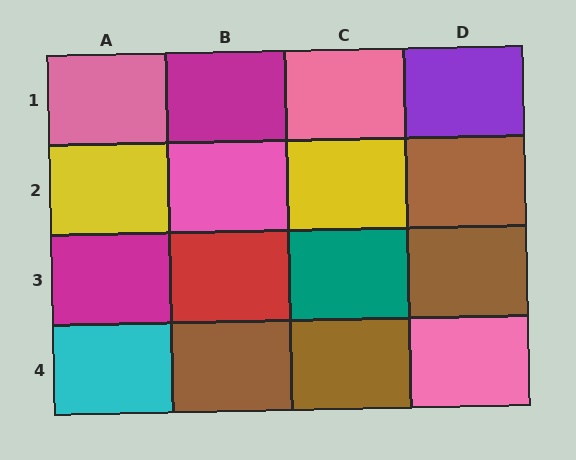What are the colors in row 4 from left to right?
Cyan, brown, brown, pink.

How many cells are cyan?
1 cell is cyan.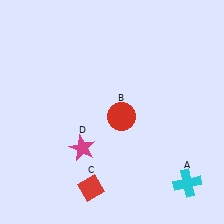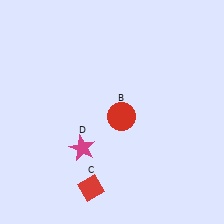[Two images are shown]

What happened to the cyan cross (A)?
The cyan cross (A) was removed in Image 2. It was in the bottom-right area of Image 1.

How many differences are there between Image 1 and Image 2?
There is 1 difference between the two images.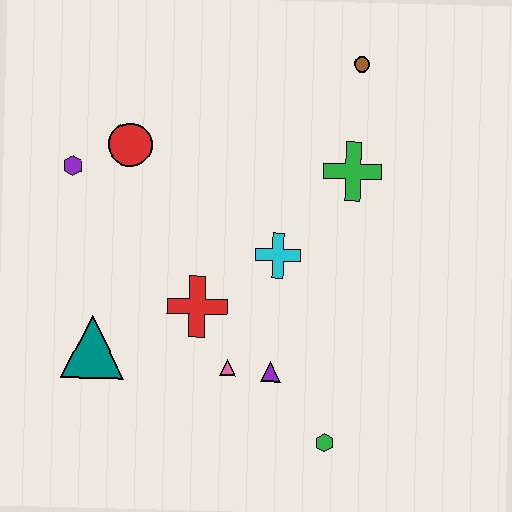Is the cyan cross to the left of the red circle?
No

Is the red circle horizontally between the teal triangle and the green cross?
Yes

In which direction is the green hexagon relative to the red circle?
The green hexagon is below the red circle.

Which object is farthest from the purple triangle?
The brown circle is farthest from the purple triangle.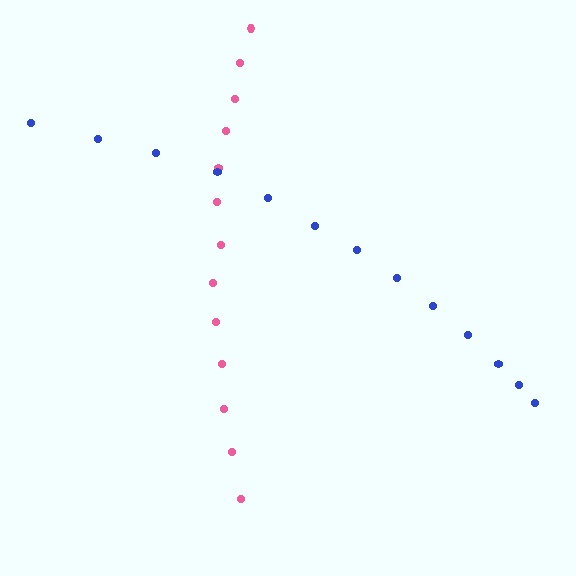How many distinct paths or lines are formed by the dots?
There are 2 distinct paths.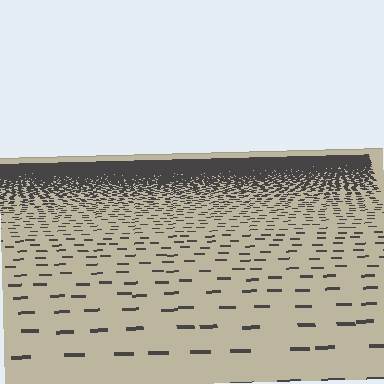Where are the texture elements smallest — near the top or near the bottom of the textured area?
Near the top.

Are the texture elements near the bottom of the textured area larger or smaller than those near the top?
Larger. Near the bottom, elements are closer to the viewer and appear at a bigger on-screen size.